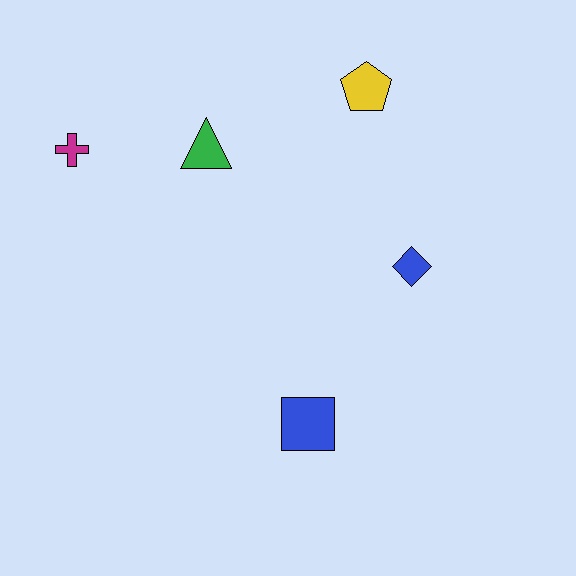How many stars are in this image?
There are no stars.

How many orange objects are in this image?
There are no orange objects.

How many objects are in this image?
There are 5 objects.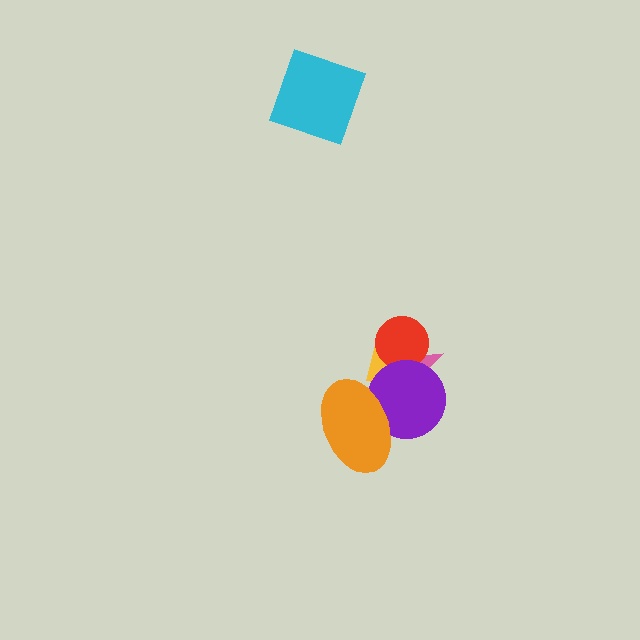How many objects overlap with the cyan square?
0 objects overlap with the cyan square.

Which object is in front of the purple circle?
The orange ellipse is in front of the purple circle.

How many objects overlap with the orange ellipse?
2 objects overlap with the orange ellipse.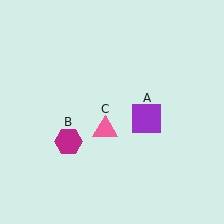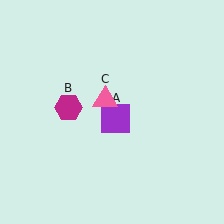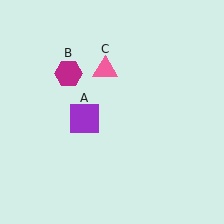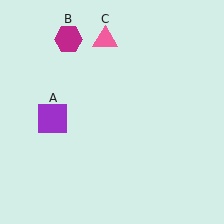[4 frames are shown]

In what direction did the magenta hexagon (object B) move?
The magenta hexagon (object B) moved up.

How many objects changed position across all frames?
3 objects changed position: purple square (object A), magenta hexagon (object B), pink triangle (object C).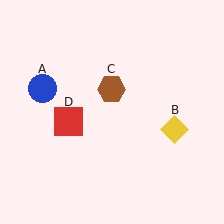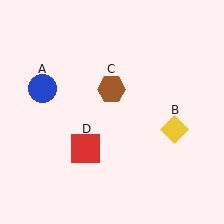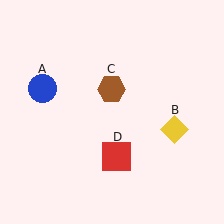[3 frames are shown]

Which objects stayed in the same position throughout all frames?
Blue circle (object A) and yellow diamond (object B) and brown hexagon (object C) remained stationary.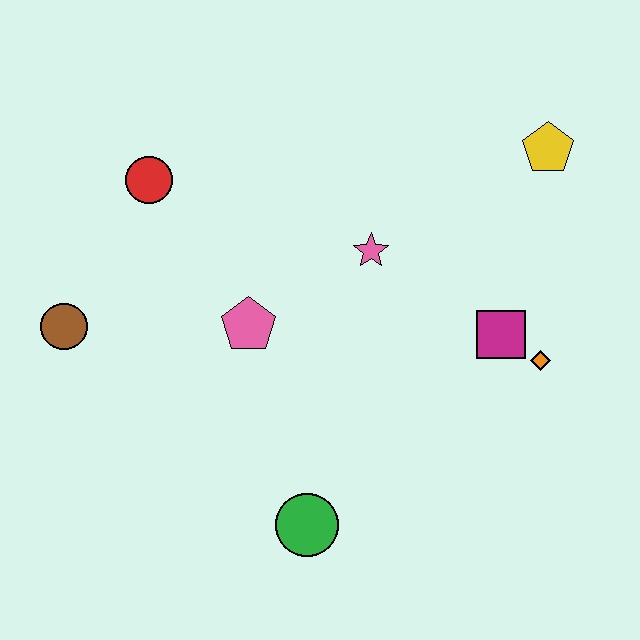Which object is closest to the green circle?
The pink pentagon is closest to the green circle.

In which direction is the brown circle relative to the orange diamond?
The brown circle is to the left of the orange diamond.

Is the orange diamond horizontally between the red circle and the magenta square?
No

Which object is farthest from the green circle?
The yellow pentagon is farthest from the green circle.